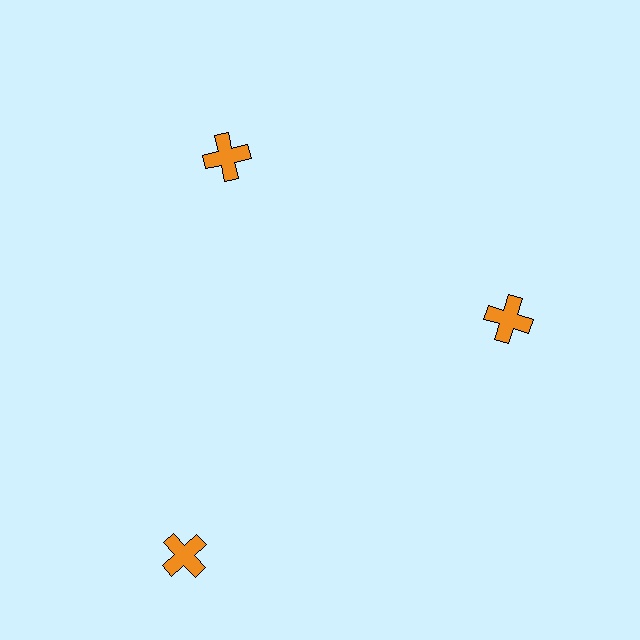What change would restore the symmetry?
The symmetry would be restored by moving it inward, back onto the ring so that all 3 crosses sit at equal angles and equal distance from the center.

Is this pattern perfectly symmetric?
No. The 3 orange crosses are arranged in a ring, but one element near the 7 o'clock position is pushed outward from the center, breaking the 3-fold rotational symmetry.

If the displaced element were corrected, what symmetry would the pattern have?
It would have 3-fold rotational symmetry — the pattern would map onto itself every 120 degrees.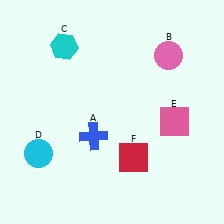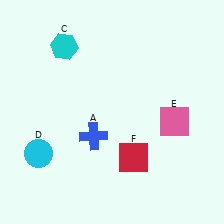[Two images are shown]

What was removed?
The pink circle (B) was removed in Image 2.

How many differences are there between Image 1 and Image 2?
There is 1 difference between the two images.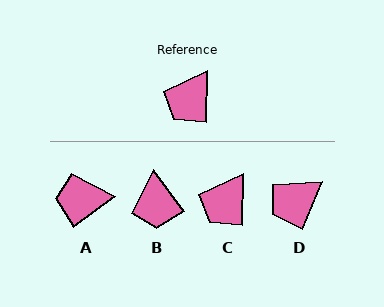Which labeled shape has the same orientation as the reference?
C.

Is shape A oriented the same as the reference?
No, it is off by about 52 degrees.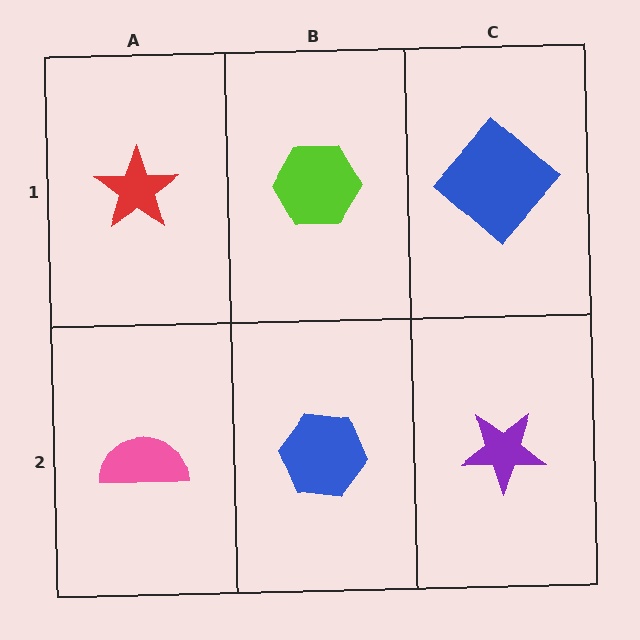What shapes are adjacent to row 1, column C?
A purple star (row 2, column C), a lime hexagon (row 1, column B).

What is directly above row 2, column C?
A blue diamond.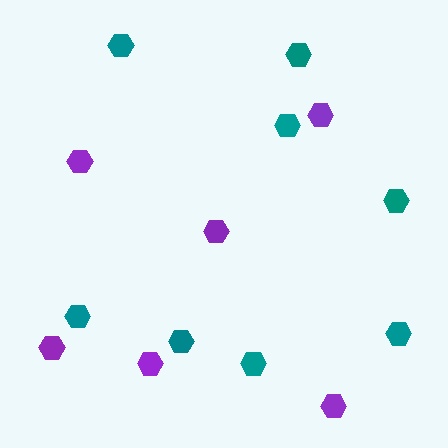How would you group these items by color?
There are 2 groups: one group of teal hexagons (8) and one group of purple hexagons (6).